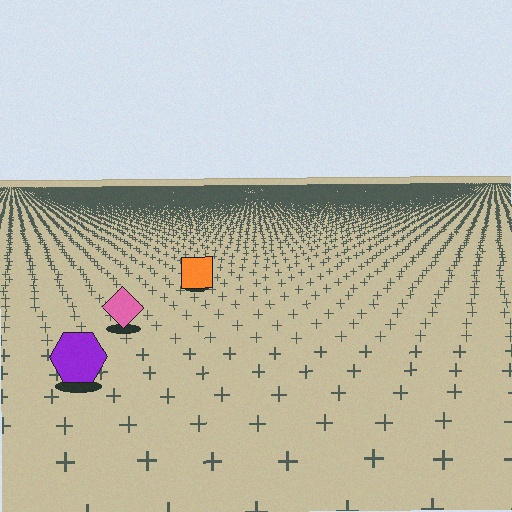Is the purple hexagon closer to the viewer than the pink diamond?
Yes. The purple hexagon is closer — you can tell from the texture gradient: the ground texture is coarser near it.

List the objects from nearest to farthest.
From nearest to farthest: the purple hexagon, the pink diamond, the orange square.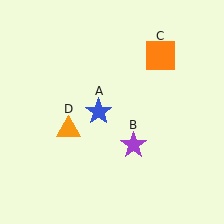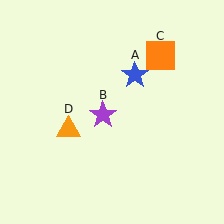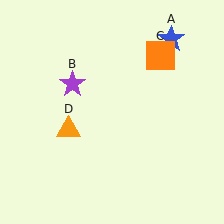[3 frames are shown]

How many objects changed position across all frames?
2 objects changed position: blue star (object A), purple star (object B).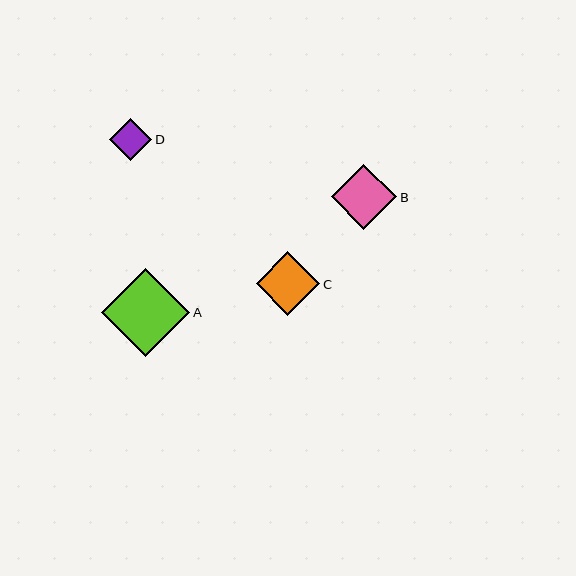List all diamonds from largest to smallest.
From largest to smallest: A, B, C, D.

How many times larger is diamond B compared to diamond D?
Diamond B is approximately 1.5 times the size of diamond D.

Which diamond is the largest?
Diamond A is the largest with a size of approximately 88 pixels.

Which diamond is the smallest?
Diamond D is the smallest with a size of approximately 43 pixels.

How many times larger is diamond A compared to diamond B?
Diamond A is approximately 1.3 times the size of diamond B.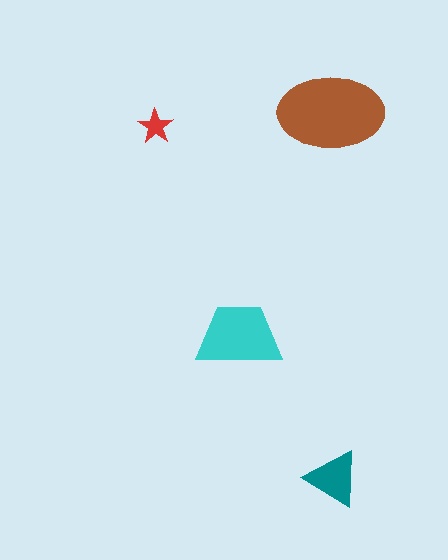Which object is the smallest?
The red star.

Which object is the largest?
The brown ellipse.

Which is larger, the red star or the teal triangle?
The teal triangle.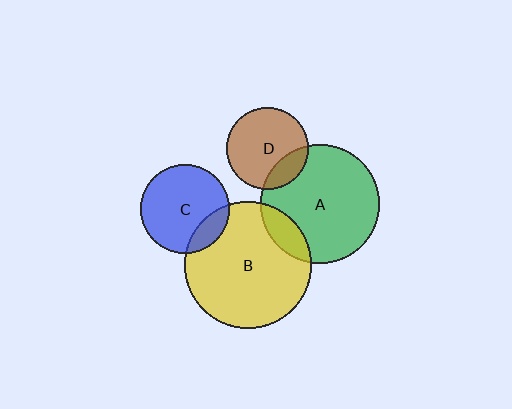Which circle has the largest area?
Circle B (yellow).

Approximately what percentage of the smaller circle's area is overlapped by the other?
Approximately 20%.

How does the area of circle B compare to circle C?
Approximately 2.0 times.